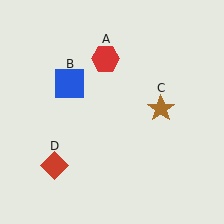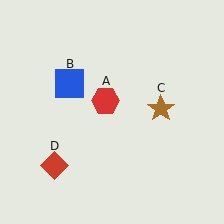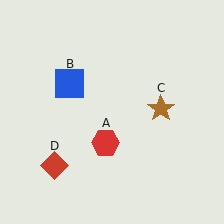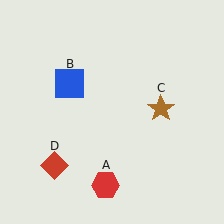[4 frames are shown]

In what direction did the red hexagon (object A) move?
The red hexagon (object A) moved down.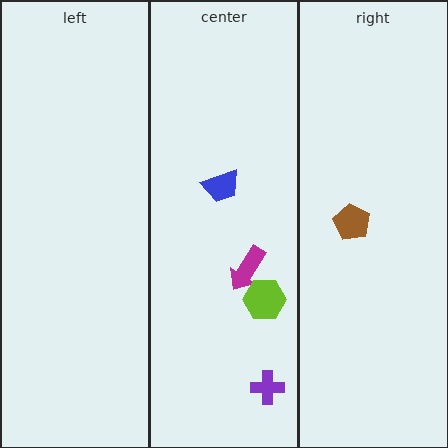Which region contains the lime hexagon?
The center region.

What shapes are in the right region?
The brown pentagon.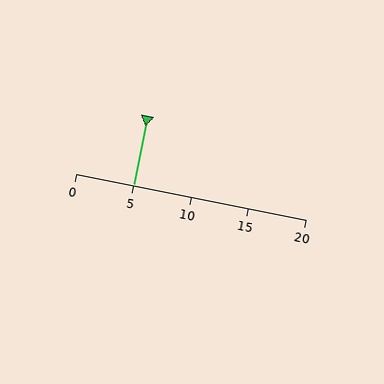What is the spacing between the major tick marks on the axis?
The major ticks are spaced 5 apart.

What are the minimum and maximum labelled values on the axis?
The axis runs from 0 to 20.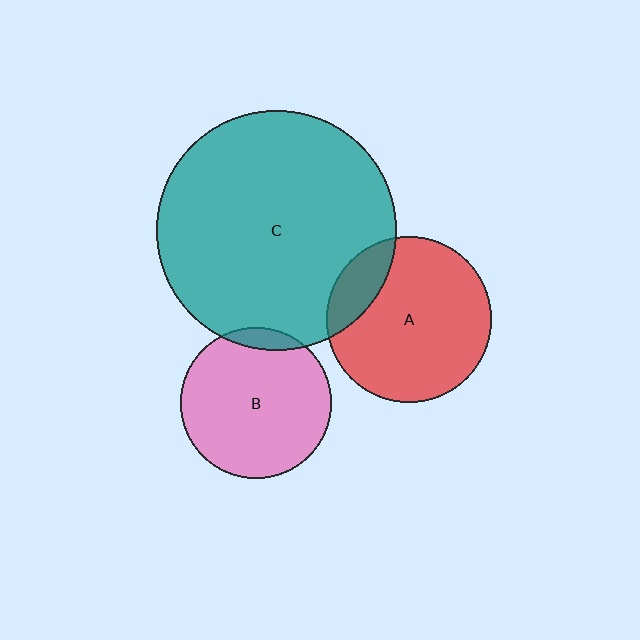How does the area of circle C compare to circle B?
Approximately 2.5 times.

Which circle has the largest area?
Circle C (teal).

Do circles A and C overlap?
Yes.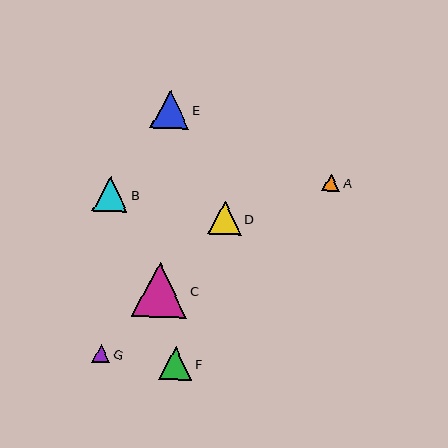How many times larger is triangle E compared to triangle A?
Triangle E is approximately 2.2 times the size of triangle A.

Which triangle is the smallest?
Triangle A is the smallest with a size of approximately 18 pixels.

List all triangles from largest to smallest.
From largest to smallest: C, E, B, D, F, G, A.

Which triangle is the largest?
Triangle C is the largest with a size of approximately 55 pixels.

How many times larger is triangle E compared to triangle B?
Triangle E is approximately 1.1 times the size of triangle B.